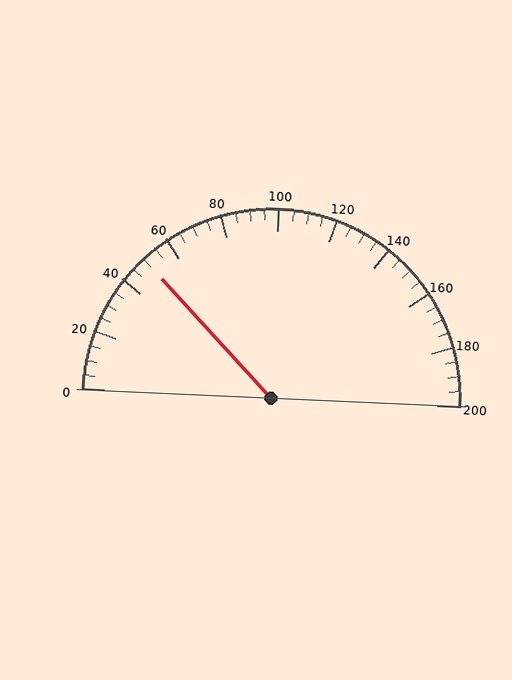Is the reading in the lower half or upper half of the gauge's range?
The reading is in the lower half of the range (0 to 200).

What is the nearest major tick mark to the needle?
The nearest major tick mark is 40.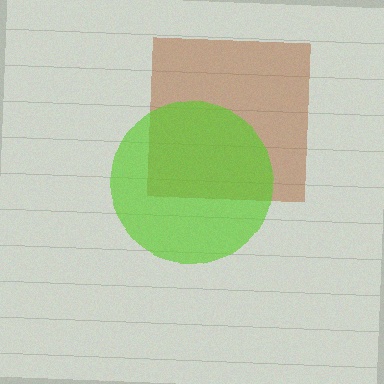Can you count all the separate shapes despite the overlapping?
Yes, there are 2 separate shapes.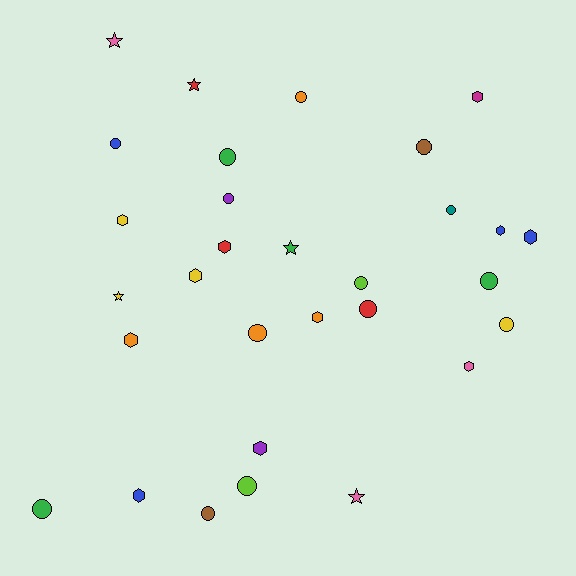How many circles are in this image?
There are 14 circles.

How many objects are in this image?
There are 30 objects.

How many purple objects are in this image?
There are 2 purple objects.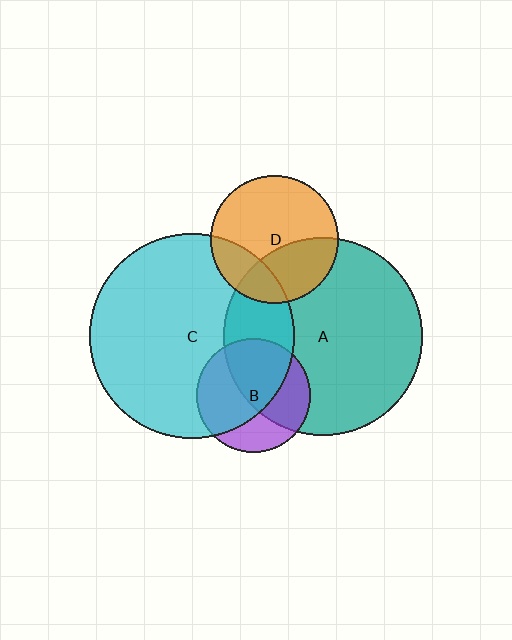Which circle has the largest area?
Circle C (cyan).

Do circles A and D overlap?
Yes.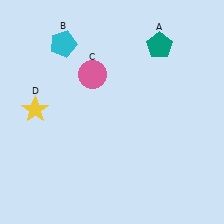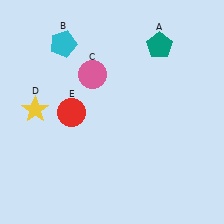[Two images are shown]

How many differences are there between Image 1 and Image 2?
There is 1 difference between the two images.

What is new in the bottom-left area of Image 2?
A red circle (E) was added in the bottom-left area of Image 2.